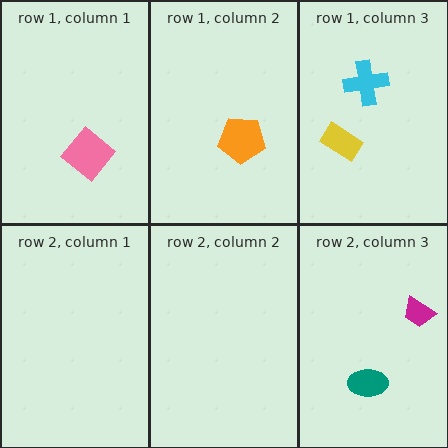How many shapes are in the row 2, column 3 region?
2.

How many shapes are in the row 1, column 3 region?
2.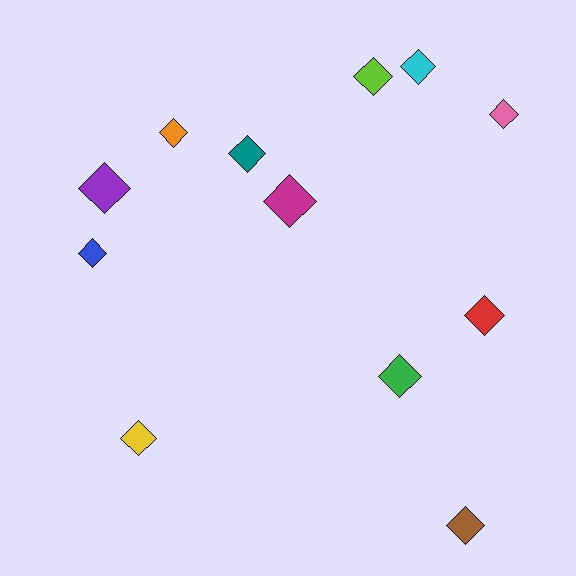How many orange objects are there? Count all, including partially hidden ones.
There is 1 orange object.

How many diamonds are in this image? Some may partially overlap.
There are 12 diamonds.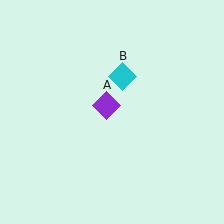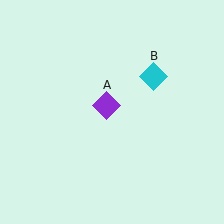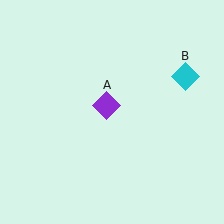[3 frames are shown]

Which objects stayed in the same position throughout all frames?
Purple diamond (object A) remained stationary.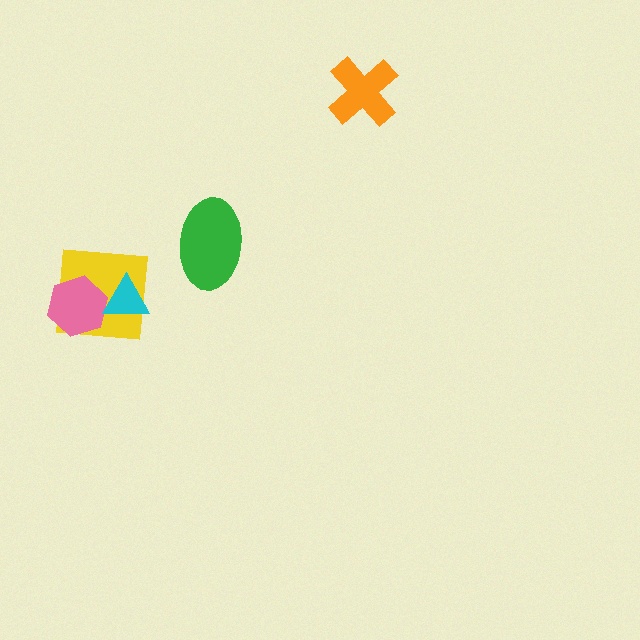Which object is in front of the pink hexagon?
The cyan triangle is in front of the pink hexagon.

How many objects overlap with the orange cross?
0 objects overlap with the orange cross.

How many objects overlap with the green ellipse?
0 objects overlap with the green ellipse.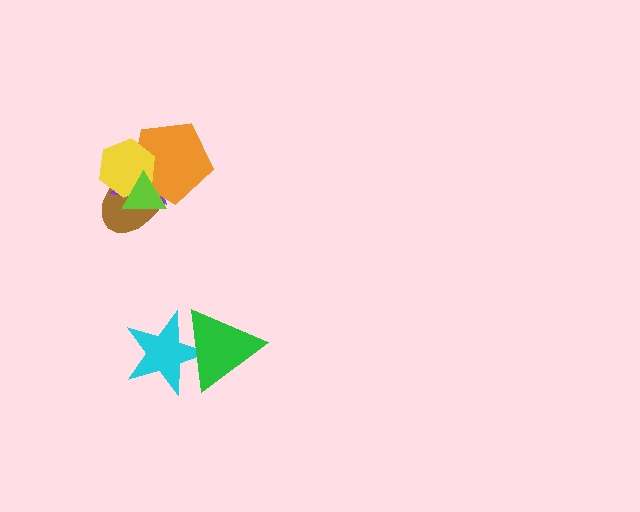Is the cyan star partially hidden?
Yes, it is partially covered by another shape.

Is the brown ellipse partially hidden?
Yes, it is partially covered by another shape.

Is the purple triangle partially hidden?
Yes, it is partially covered by another shape.